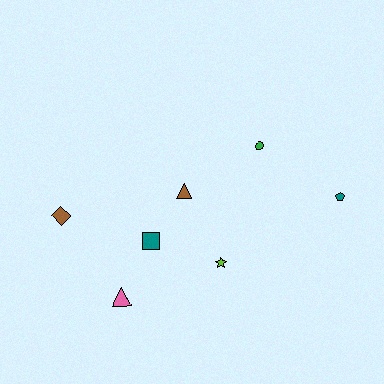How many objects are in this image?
There are 7 objects.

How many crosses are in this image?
There are no crosses.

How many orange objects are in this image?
There are no orange objects.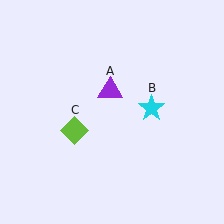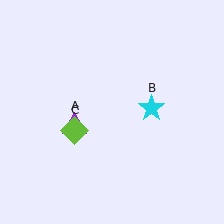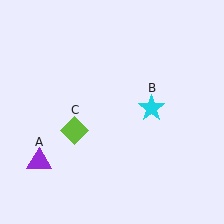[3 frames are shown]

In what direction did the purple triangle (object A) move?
The purple triangle (object A) moved down and to the left.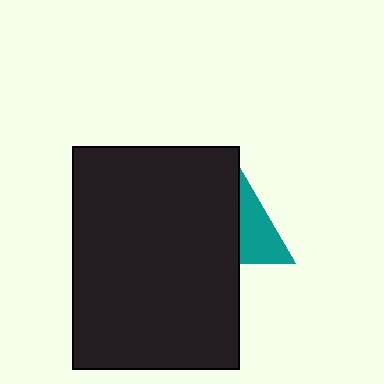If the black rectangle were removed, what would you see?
You would see the complete teal triangle.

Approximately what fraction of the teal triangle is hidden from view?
Roughly 62% of the teal triangle is hidden behind the black rectangle.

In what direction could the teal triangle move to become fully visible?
The teal triangle could move right. That would shift it out from behind the black rectangle entirely.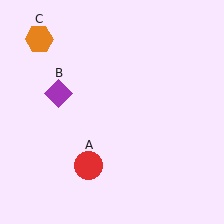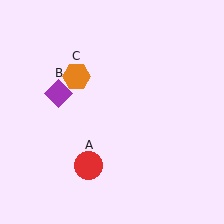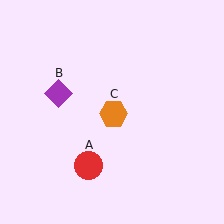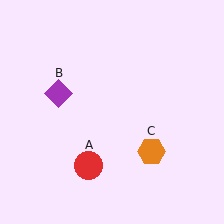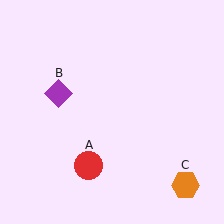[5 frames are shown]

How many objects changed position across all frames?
1 object changed position: orange hexagon (object C).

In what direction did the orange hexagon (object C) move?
The orange hexagon (object C) moved down and to the right.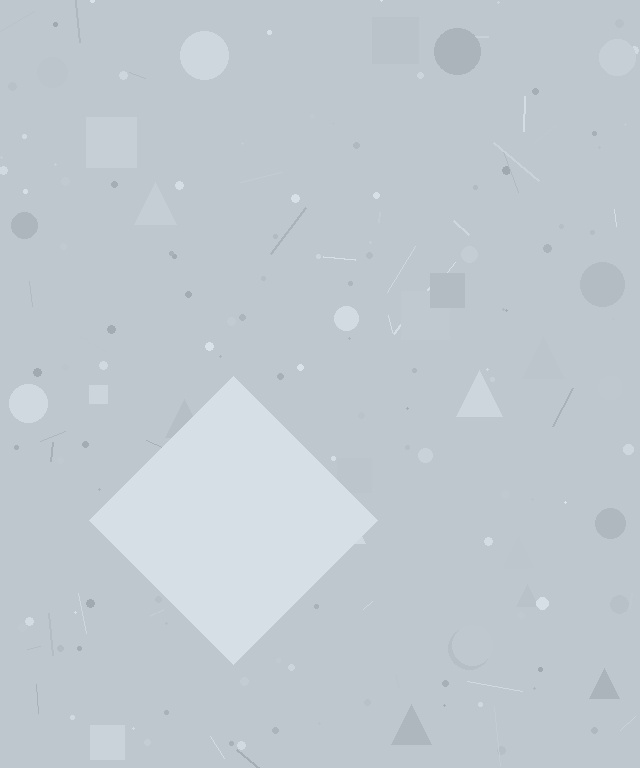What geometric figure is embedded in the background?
A diamond is embedded in the background.